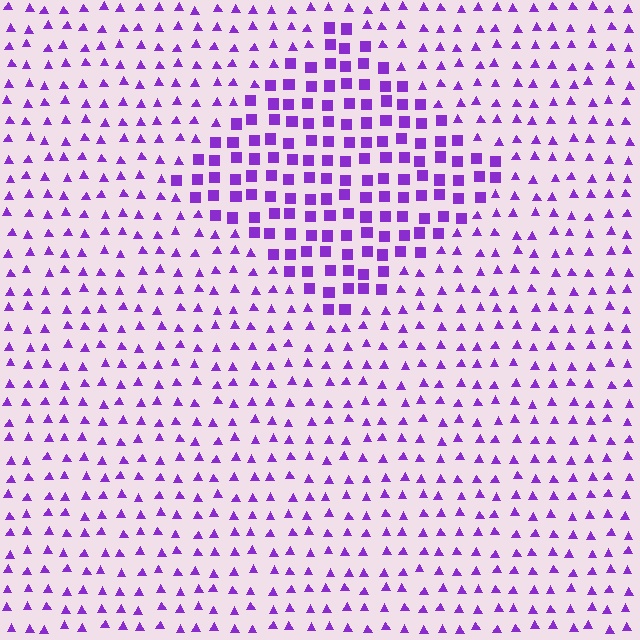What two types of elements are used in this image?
The image uses squares inside the diamond region and triangles outside it.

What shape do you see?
I see a diamond.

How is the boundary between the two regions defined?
The boundary is defined by a change in element shape: squares inside vs. triangles outside. All elements share the same color and spacing.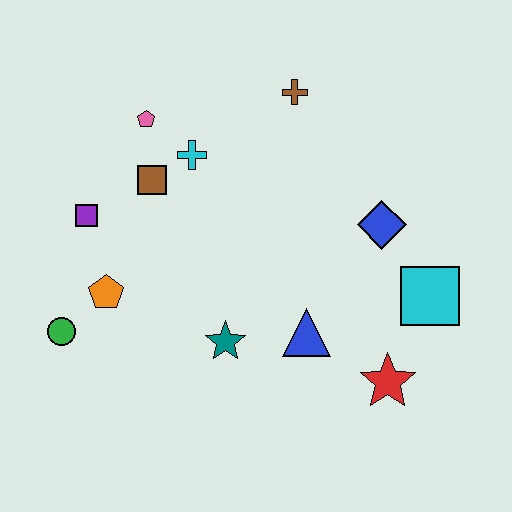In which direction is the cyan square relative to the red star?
The cyan square is above the red star.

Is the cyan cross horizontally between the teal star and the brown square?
Yes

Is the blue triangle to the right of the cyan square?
No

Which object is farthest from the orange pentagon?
The cyan square is farthest from the orange pentagon.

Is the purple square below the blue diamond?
No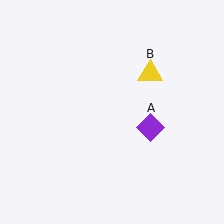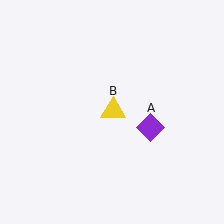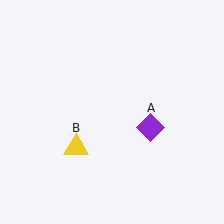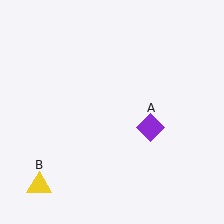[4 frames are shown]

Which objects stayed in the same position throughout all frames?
Purple diamond (object A) remained stationary.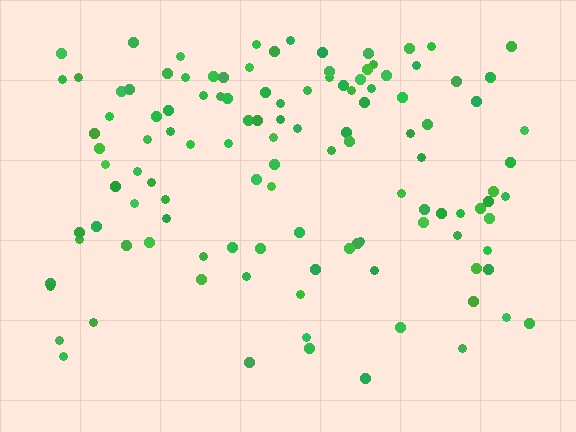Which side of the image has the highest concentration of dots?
The top.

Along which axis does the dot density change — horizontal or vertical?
Vertical.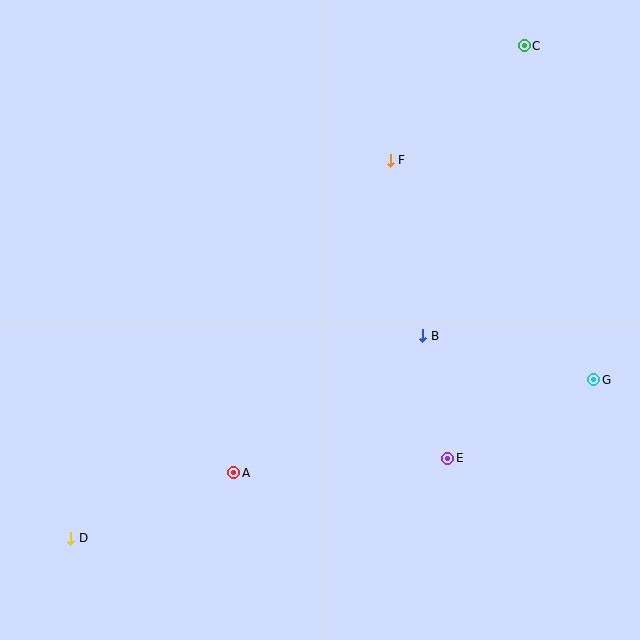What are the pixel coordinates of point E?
Point E is at (448, 458).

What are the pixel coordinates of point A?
Point A is at (234, 473).